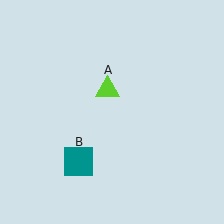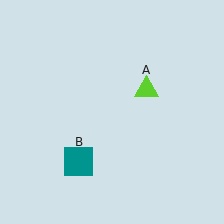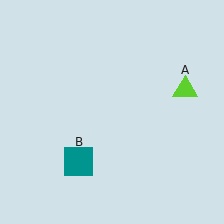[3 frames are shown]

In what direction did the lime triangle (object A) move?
The lime triangle (object A) moved right.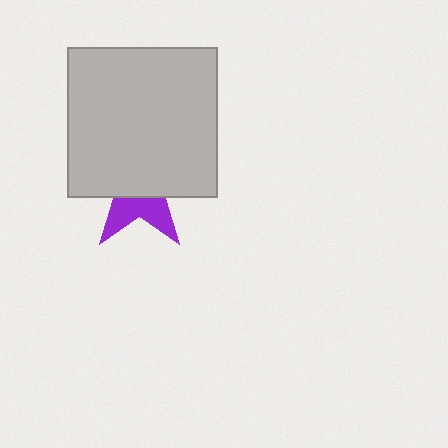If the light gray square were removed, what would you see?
You would see the complete purple star.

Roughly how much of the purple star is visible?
A small part of it is visible (roughly 36%).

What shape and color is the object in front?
The object in front is a light gray square.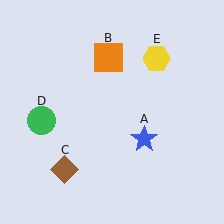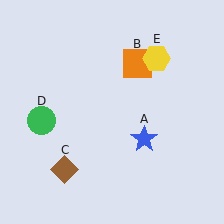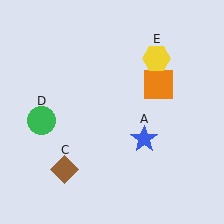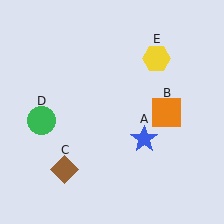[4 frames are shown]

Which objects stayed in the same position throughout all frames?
Blue star (object A) and brown diamond (object C) and green circle (object D) and yellow hexagon (object E) remained stationary.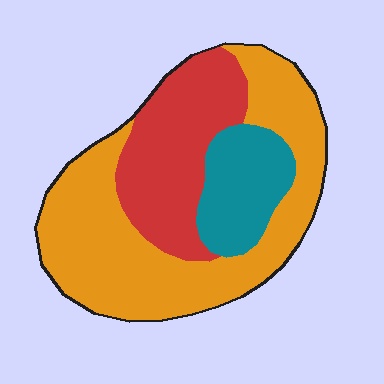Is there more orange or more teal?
Orange.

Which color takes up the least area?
Teal, at roughly 15%.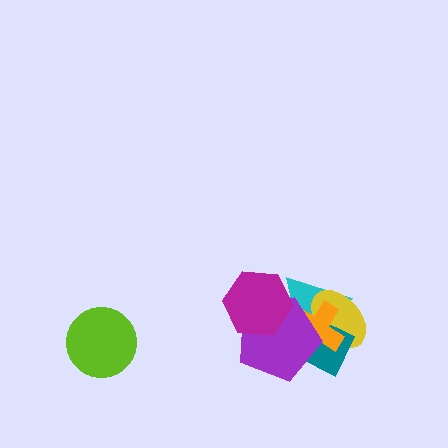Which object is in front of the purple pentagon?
The magenta hexagon is in front of the purple pentagon.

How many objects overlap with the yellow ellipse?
4 objects overlap with the yellow ellipse.